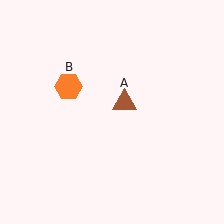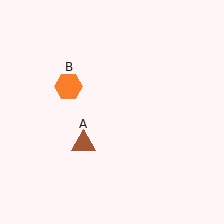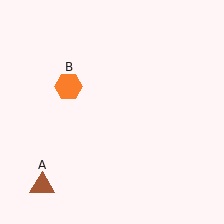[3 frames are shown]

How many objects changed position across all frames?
1 object changed position: brown triangle (object A).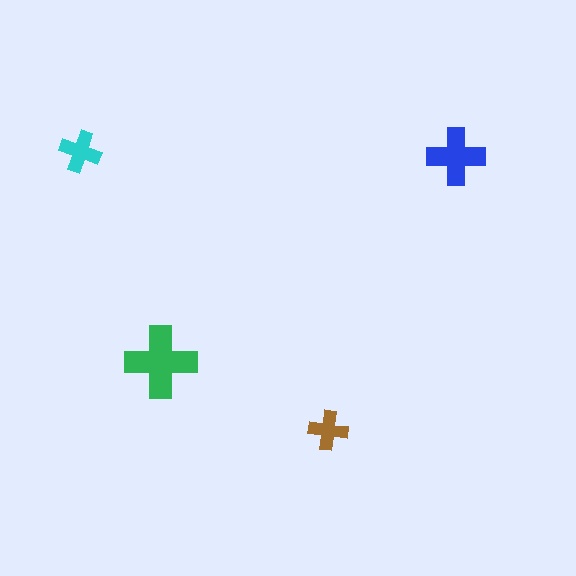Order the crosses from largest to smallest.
the green one, the blue one, the cyan one, the brown one.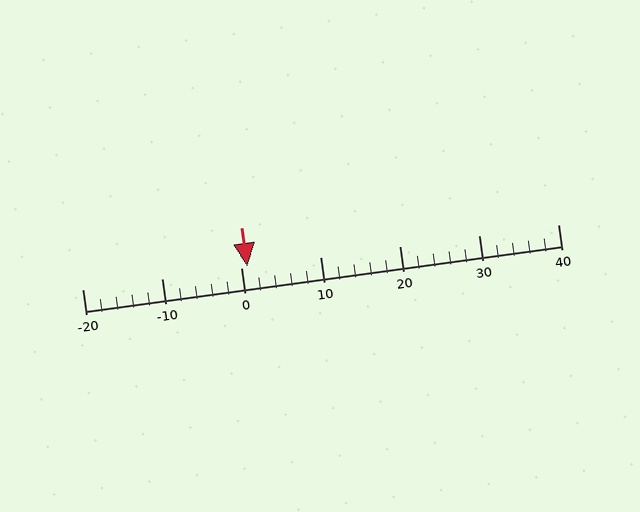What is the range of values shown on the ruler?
The ruler shows values from -20 to 40.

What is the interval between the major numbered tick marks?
The major tick marks are spaced 10 units apart.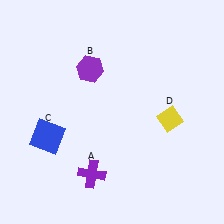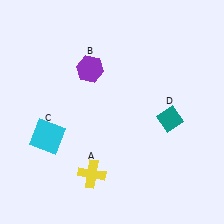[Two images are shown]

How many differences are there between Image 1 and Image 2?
There are 3 differences between the two images.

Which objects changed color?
A changed from purple to yellow. C changed from blue to cyan. D changed from yellow to teal.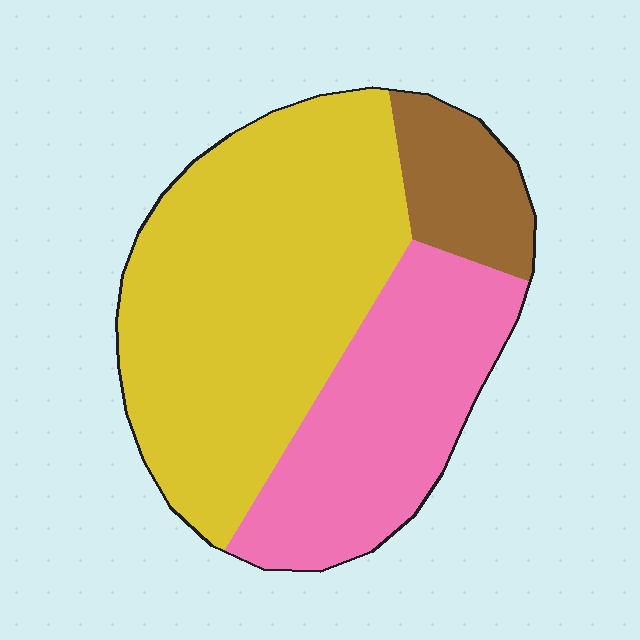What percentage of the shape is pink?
Pink covers around 30% of the shape.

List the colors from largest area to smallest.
From largest to smallest: yellow, pink, brown.